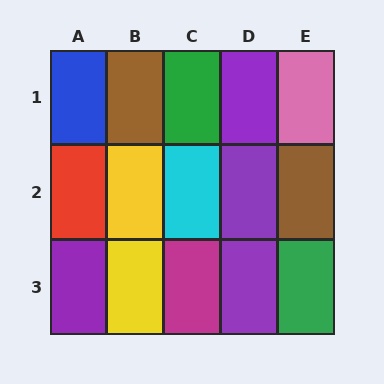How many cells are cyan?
1 cell is cyan.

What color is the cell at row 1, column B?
Brown.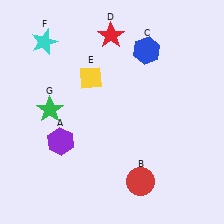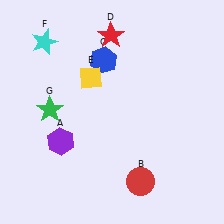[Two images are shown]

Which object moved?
The blue hexagon (C) moved left.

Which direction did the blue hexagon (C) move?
The blue hexagon (C) moved left.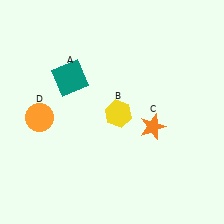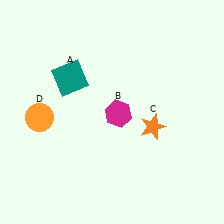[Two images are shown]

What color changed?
The hexagon (B) changed from yellow in Image 1 to magenta in Image 2.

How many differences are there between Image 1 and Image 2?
There is 1 difference between the two images.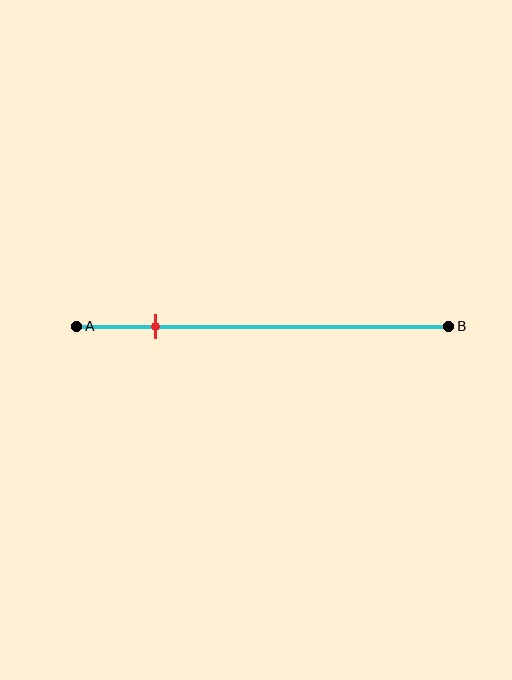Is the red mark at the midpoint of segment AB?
No, the mark is at about 20% from A, not at the 50% midpoint.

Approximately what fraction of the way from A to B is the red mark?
The red mark is approximately 20% of the way from A to B.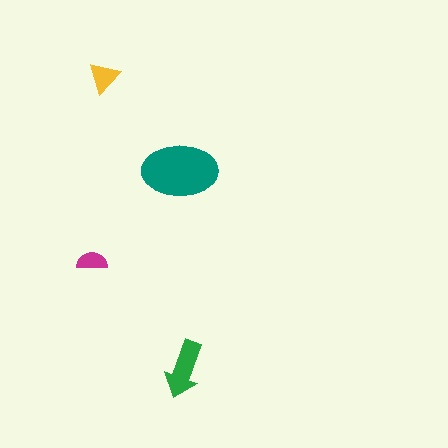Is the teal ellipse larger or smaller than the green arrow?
Larger.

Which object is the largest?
The teal ellipse.